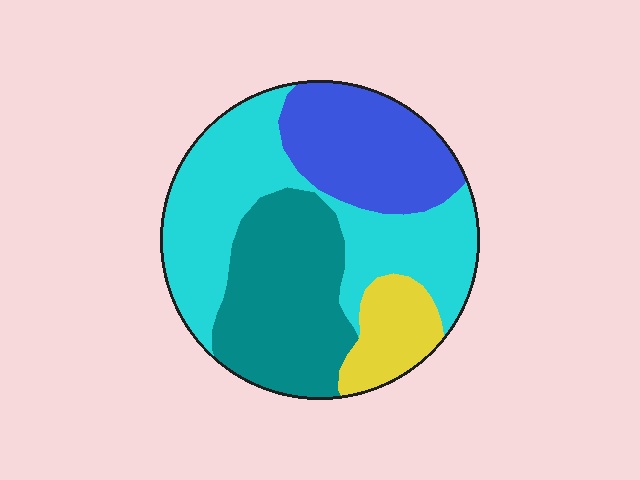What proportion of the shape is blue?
Blue takes up about one fifth (1/5) of the shape.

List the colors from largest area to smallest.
From largest to smallest: cyan, teal, blue, yellow.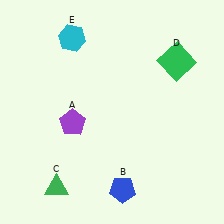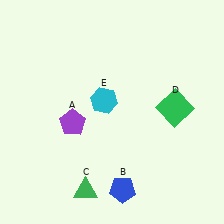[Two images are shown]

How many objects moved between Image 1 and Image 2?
3 objects moved between the two images.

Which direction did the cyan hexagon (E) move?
The cyan hexagon (E) moved down.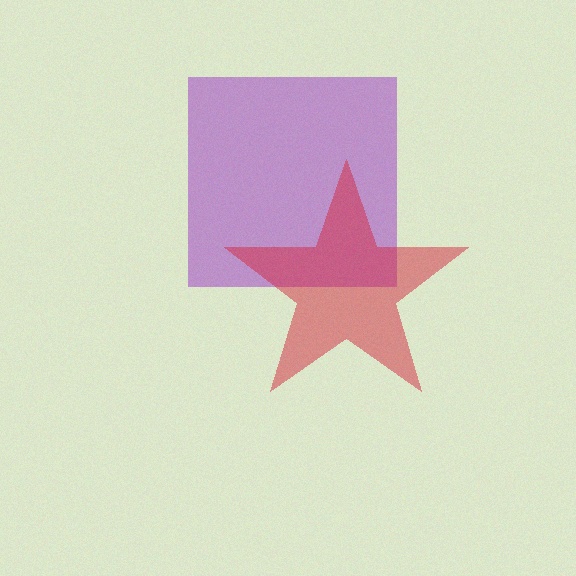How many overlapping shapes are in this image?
There are 2 overlapping shapes in the image.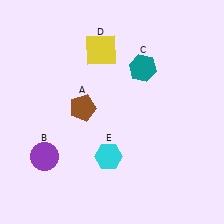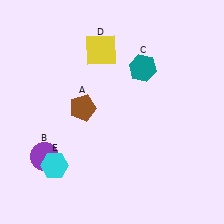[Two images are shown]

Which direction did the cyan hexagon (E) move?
The cyan hexagon (E) moved left.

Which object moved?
The cyan hexagon (E) moved left.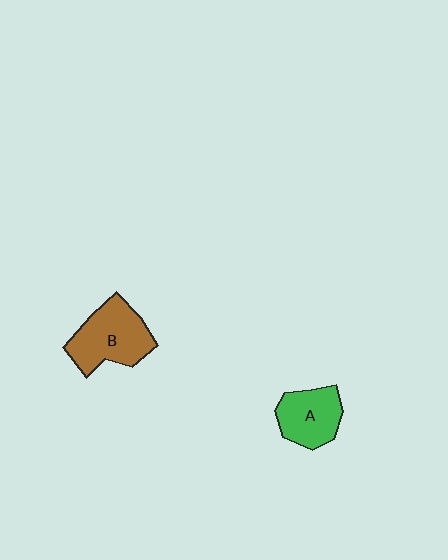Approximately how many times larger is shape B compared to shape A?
Approximately 1.3 times.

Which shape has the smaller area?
Shape A (green).